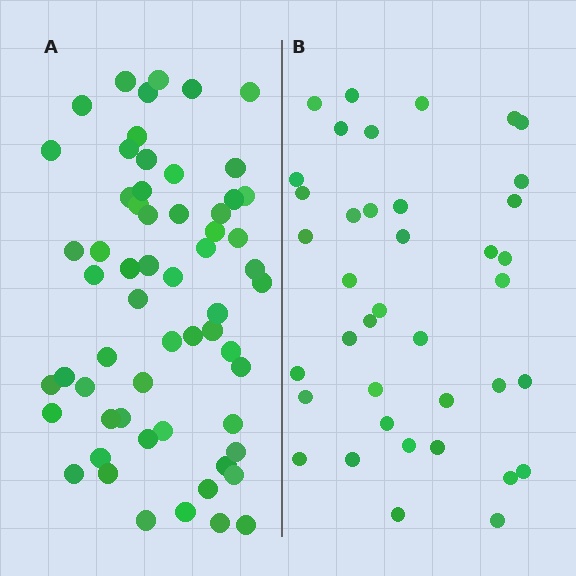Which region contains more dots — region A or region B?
Region A (the left region) has more dots.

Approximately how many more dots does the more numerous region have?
Region A has approximately 20 more dots than region B.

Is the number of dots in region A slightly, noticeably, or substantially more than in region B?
Region A has substantially more. The ratio is roughly 1.5 to 1.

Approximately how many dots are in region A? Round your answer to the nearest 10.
About 60 dots.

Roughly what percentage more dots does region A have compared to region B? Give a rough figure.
About 55% more.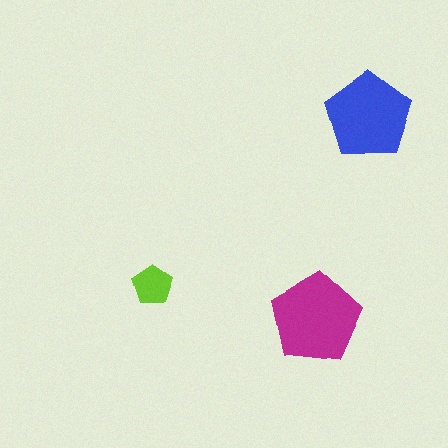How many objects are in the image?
There are 3 objects in the image.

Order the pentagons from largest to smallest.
the magenta one, the blue one, the lime one.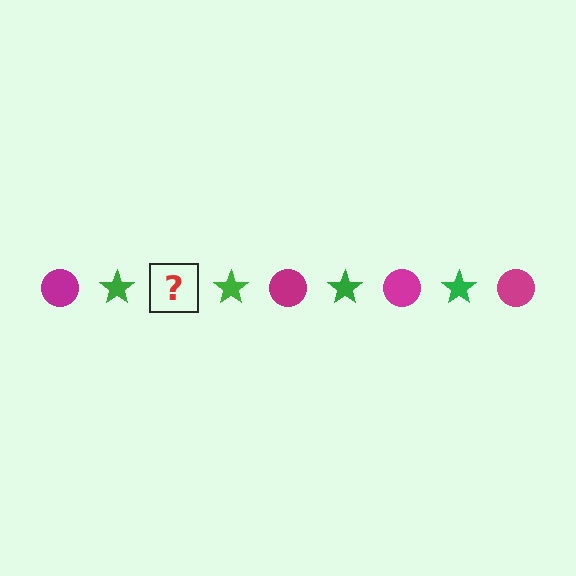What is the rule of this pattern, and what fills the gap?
The rule is that the pattern alternates between magenta circle and green star. The gap should be filled with a magenta circle.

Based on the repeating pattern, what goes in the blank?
The blank should be a magenta circle.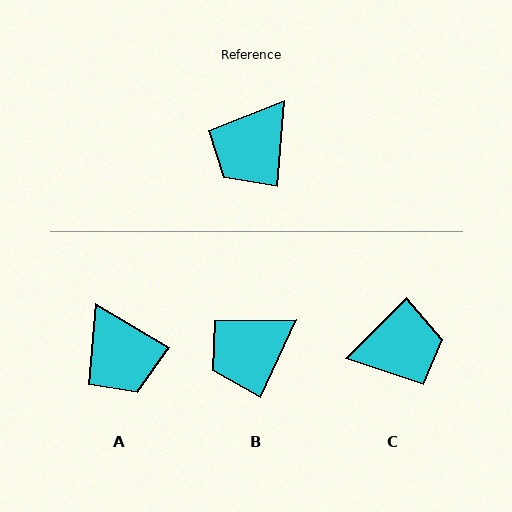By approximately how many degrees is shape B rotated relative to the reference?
Approximately 20 degrees clockwise.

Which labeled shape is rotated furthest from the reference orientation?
C, about 140 degrees away.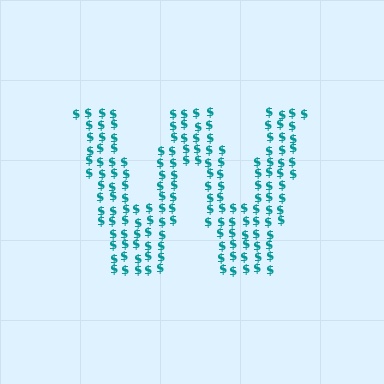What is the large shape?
The large shape is the letter W.